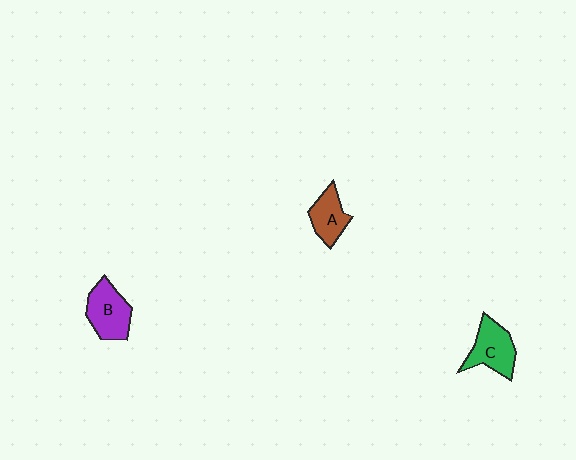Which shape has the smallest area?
Shape A (brown).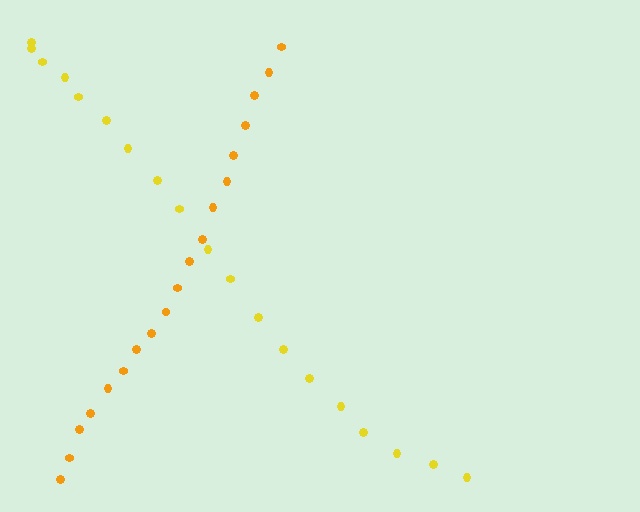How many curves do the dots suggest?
There are 2 distinct paths.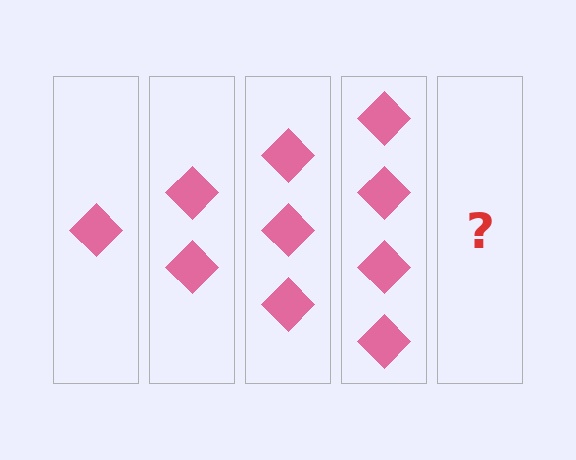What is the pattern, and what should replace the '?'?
The pattern is that each step adds one more diamond. The '?' should be 5 diamonds.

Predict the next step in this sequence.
The next step is 5 diamonds.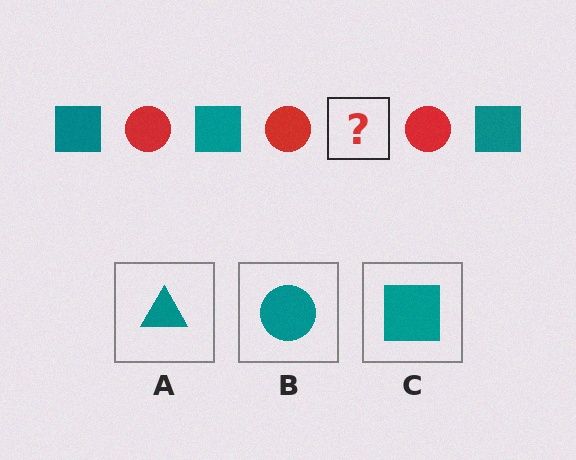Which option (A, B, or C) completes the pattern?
C.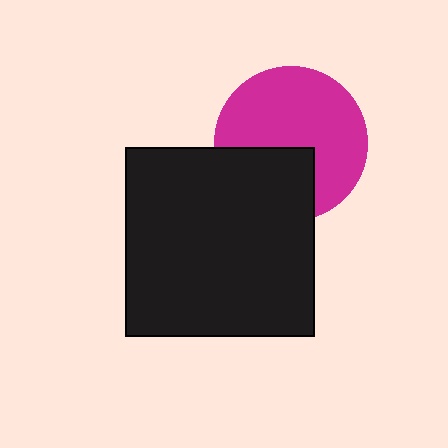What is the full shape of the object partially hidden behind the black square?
The partially hidden object is a magenta circle.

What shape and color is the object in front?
The object in front is a black square.